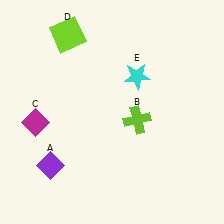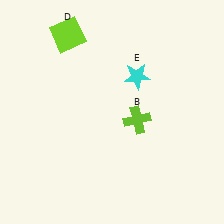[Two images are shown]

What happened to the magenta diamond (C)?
The magenta diamond (C) was removed in Image 2. It was in the bottom-left area of Image 1.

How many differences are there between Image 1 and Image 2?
There are 2 differences between the two images.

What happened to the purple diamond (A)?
The purple diamond (A) was removed in Image 2. It was in the bottom-left area of Image 1.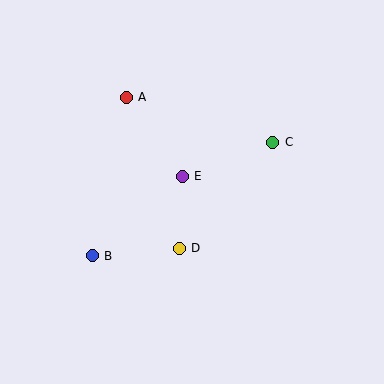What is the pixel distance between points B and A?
The distance between B and A is 162 pixels.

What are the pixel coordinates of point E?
Point E is at (182, 176).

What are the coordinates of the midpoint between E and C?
The midpoint between E and C is at (228, 159).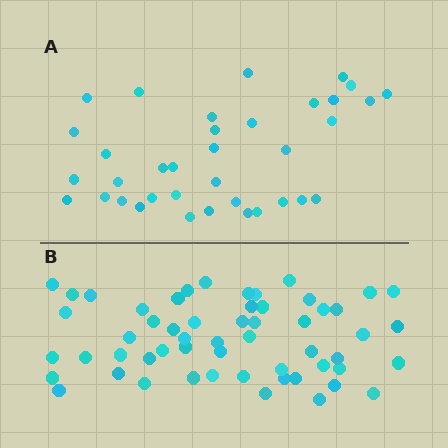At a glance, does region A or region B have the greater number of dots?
Region B (the bottom region) has more dots.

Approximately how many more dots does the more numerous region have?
Region B has approximately 20 more dots than region A.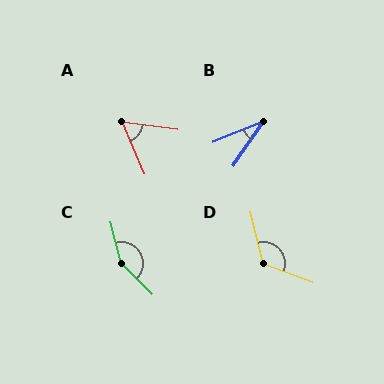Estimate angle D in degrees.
Approximately 124 degrees.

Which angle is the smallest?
B, at approximately 34 degrees.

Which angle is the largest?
C, at approximately 149 degrees.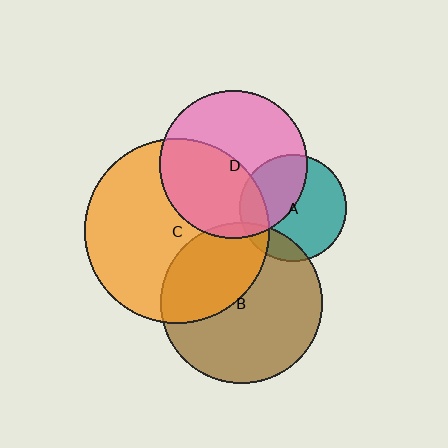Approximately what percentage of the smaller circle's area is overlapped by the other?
Approximately 15%.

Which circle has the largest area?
Circle C (orange).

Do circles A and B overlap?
Yes.